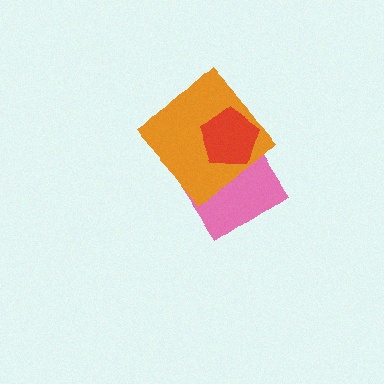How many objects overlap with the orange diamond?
2 objects overlap with the orange diamond.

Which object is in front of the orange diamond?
The red pentagon is in front of the orange diamond.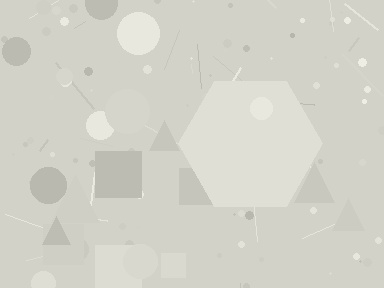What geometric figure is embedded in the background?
A hexagon is embedded in the background.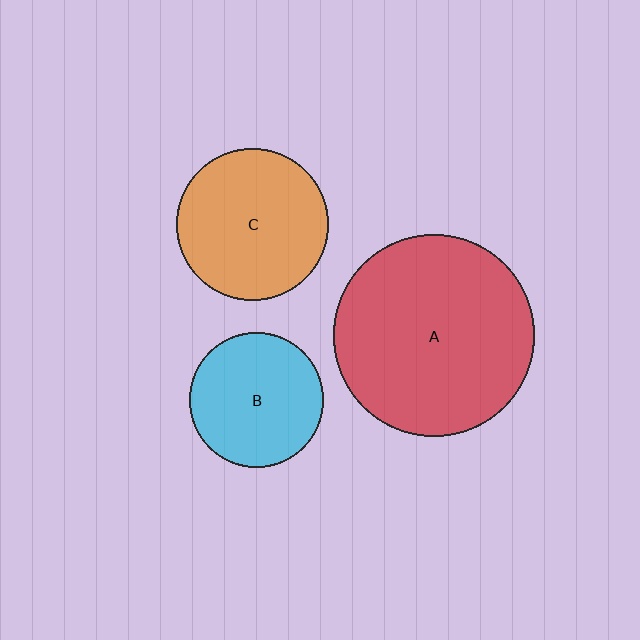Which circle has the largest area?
Circle A (red).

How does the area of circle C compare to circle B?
Approximately 1.3 times.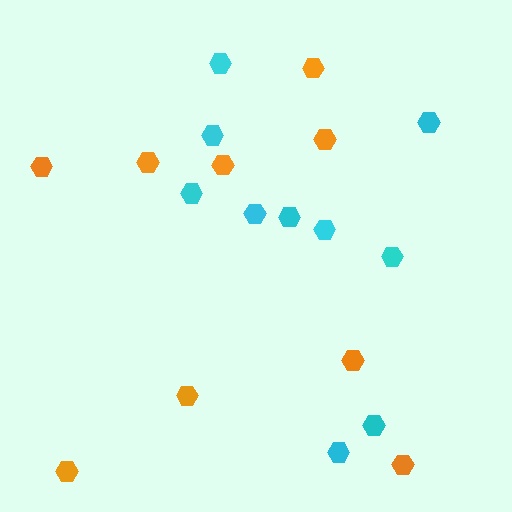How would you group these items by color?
There are 2 groups: one group of cyan hexagons (10) and one group of orange hexagons (9).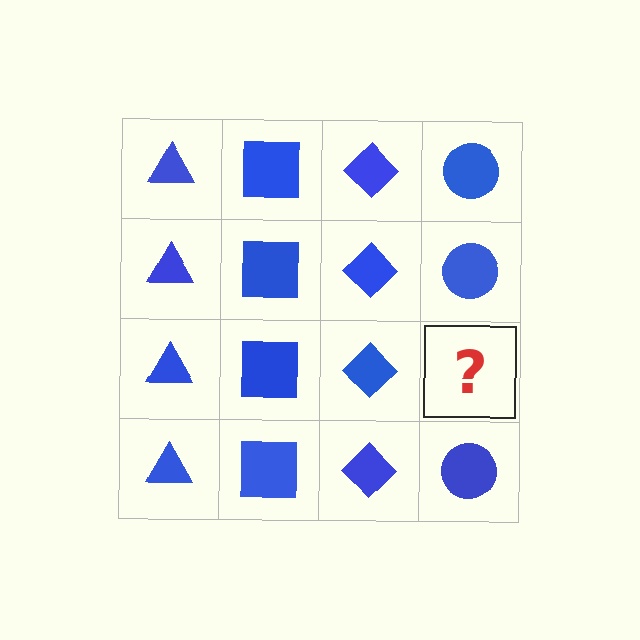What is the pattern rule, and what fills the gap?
The rule is that each column has a consistent shape. The gap should be filled with a blue circle.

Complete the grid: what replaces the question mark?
The question mark should be replaced with a blue circle.